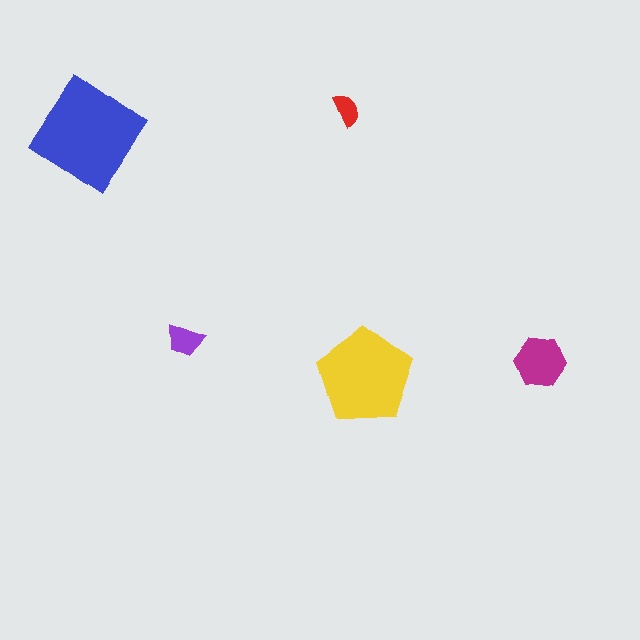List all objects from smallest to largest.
The red semicircle, the purple trapezoid, the magenta hexagon, the yellow pentagon, the blue diamond.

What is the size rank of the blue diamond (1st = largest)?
1st.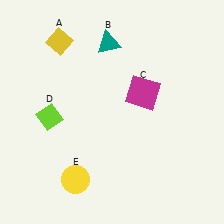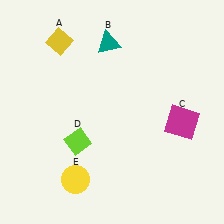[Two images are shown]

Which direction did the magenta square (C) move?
The magenta square (C) moved right.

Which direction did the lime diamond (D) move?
The lime diamond (D) moved right.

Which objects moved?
The objects that moved are: the magenta square (C), the lime diamond (D).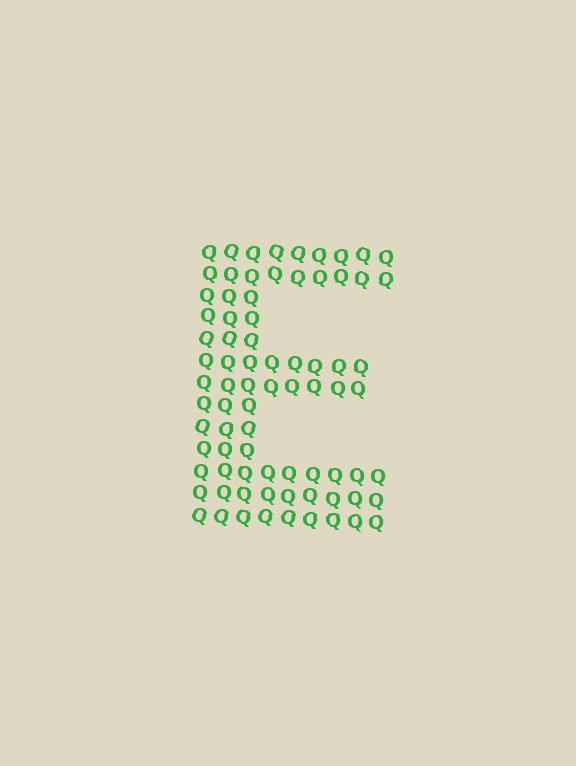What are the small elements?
The small elements are letter Q's.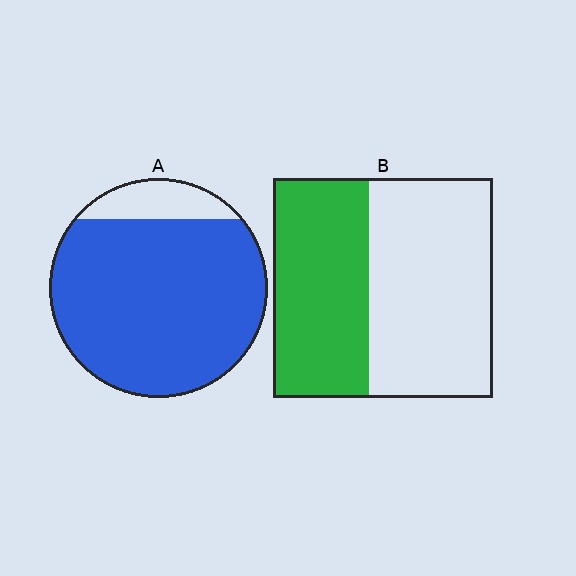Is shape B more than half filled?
No.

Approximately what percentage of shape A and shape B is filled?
A is approximately 85% and B is approximately 45%.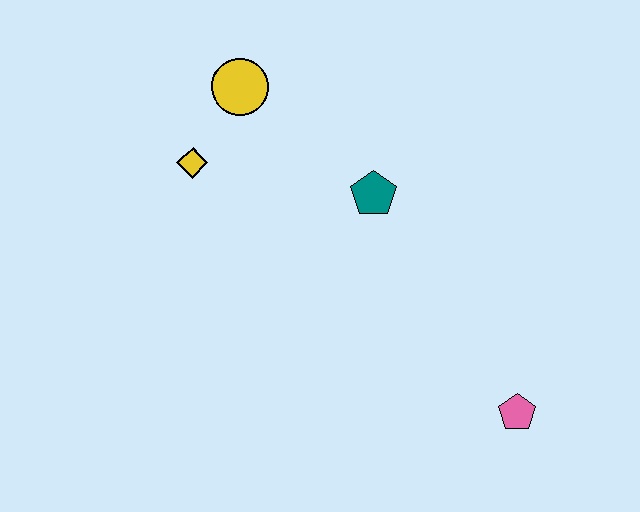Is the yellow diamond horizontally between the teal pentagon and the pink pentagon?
No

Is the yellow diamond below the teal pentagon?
No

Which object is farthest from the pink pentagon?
The yellow circle is farthest from the pink pentagon.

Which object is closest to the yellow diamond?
The yellow circle is closest to the yellow diamond.